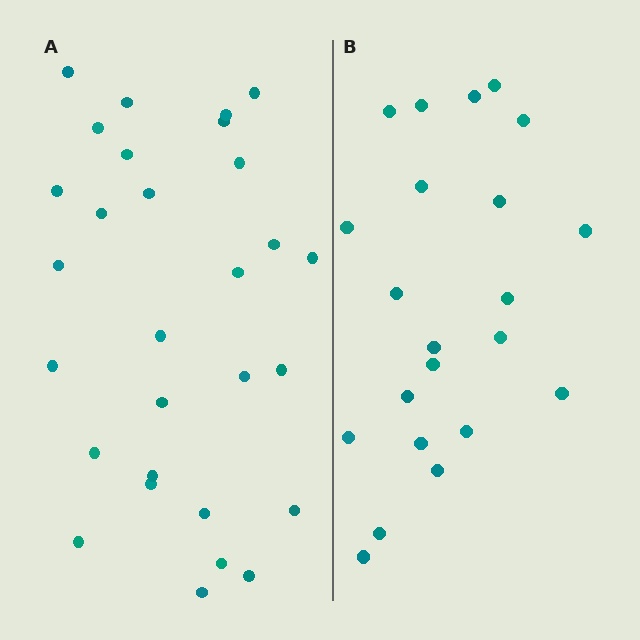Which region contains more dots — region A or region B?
Region A (the left region) has more dots.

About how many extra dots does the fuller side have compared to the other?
Region A has roughly 8 or so more dots than region B.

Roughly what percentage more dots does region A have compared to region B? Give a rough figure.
About 30% more.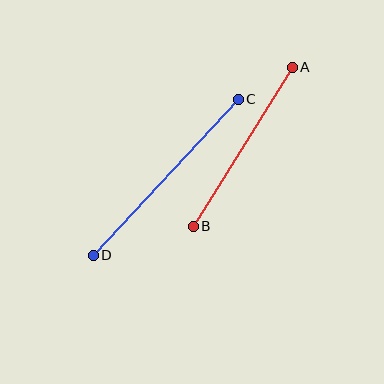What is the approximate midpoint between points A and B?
The midpoint is at approximately (243, 147) pixels.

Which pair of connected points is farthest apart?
Points C and D are farthest apart.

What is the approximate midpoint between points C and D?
The midpoint is at approximately (166, 177) pixels.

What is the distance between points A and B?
The distance is approximately 188 pixels.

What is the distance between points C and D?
The distance is approximately 213 pixels.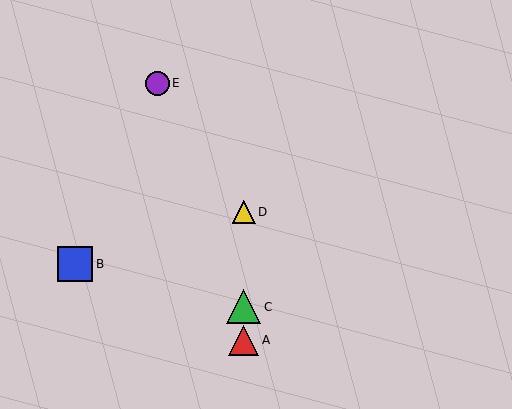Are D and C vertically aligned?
Yes, both are at x≈244.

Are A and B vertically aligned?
No, A is at x≈244 and B is at x≈75.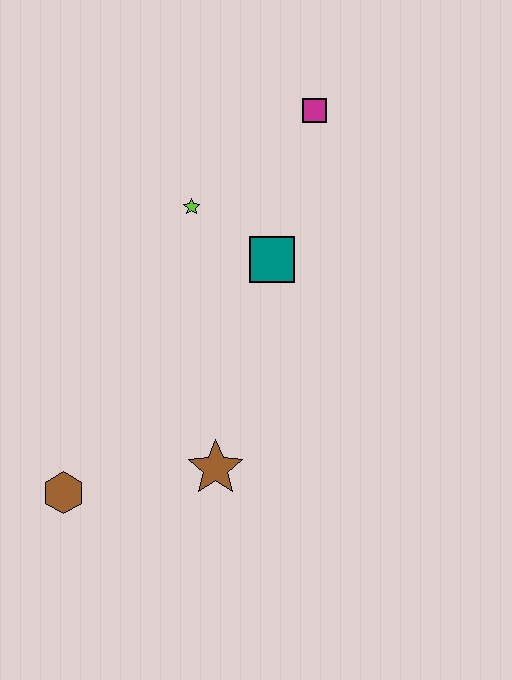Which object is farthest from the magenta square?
The brown hexagon is farthest from the magenta square.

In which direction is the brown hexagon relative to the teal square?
The brown hexagon is below the teal square.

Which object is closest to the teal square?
The lime star is closest to the teal square.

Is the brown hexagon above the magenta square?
No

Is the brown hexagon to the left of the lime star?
Yes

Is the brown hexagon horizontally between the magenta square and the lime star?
No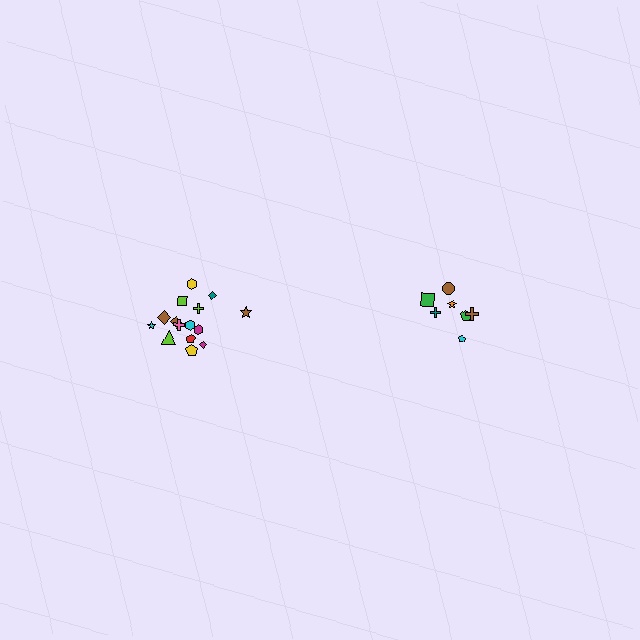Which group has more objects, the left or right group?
The left group.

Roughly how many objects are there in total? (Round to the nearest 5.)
Roughly 20 objects in total.